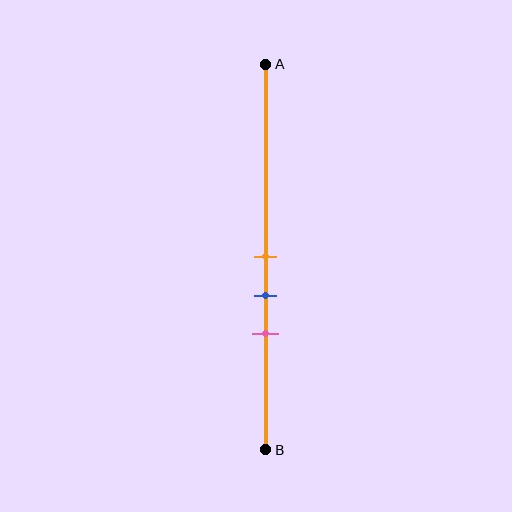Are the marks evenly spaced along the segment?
Yes, the marks are approximately evenly spaced.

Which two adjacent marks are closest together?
The orange and blue marks are the closest adjacent pair.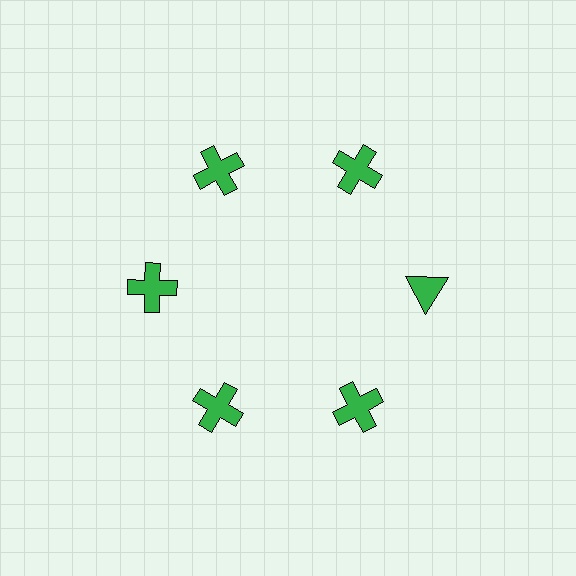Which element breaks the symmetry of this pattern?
The green triangle at roughly the 3 o'clock position breaks the symmetry. All other shapes are green crosses.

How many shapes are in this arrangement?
There are 6 shapes arranged in a ring pattern.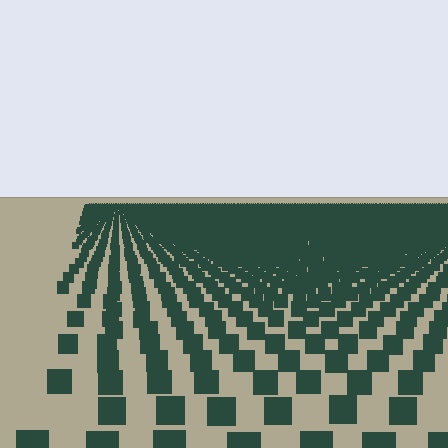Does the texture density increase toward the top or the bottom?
Density increases toward the top.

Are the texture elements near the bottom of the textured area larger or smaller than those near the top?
Larger. Near the bottom, elements are closer to the viewer and appear at a bigger on-screen size.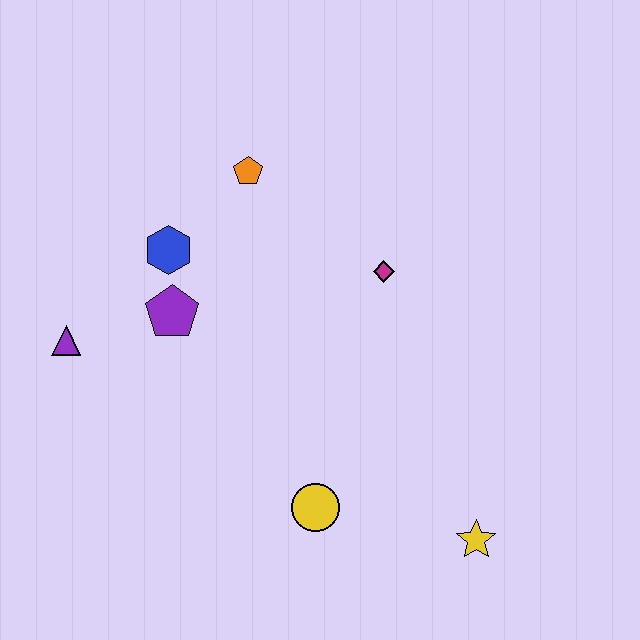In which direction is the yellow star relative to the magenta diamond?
The yellow star is below the magenta diamond.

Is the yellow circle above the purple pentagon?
No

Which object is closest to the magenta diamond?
The orange pentagon is closest to the magenta diamond.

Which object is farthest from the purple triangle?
The yellow star is farthest from the purple triangle.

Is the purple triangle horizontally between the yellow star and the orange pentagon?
No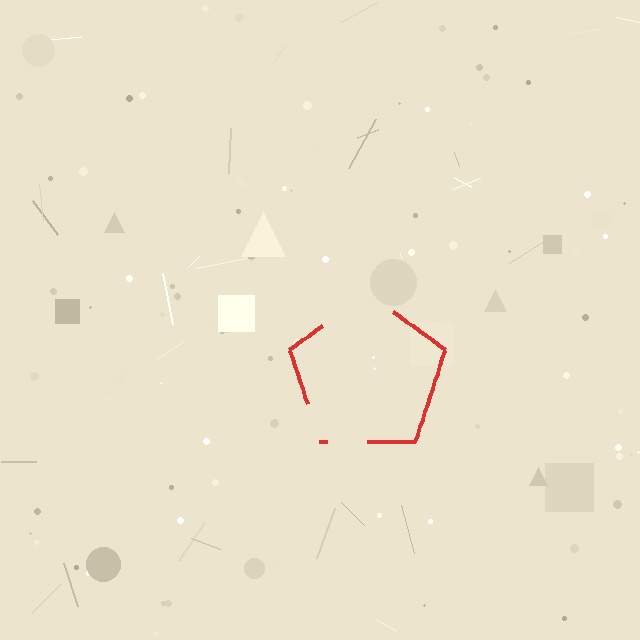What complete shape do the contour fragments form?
The contour fragments form a pentagon.